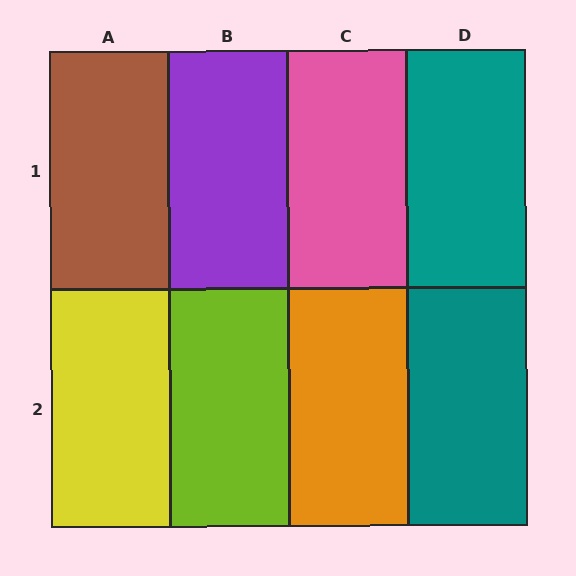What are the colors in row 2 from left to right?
Yellow, lime, orange, teal.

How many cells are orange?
1 cell is orange.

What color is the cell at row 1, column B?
Purple.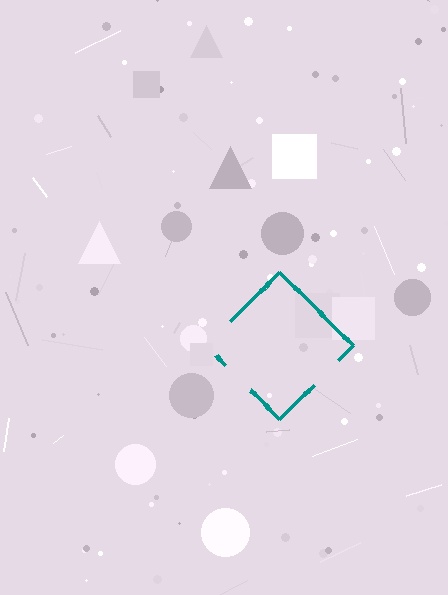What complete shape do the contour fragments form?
The contour fragments form a diamond.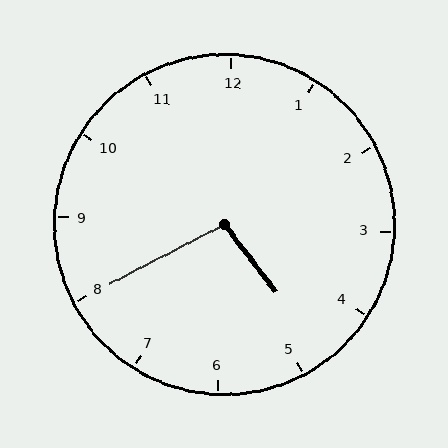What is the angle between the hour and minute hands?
Approximately 100 degrees.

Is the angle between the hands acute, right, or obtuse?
It is obtuse.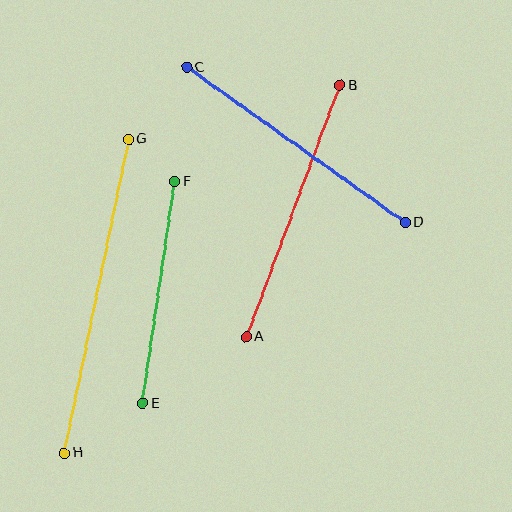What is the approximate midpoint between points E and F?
The midpoint is at approximately (159, 292) pixels.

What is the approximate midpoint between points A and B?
The midpoint is at approximately (293, 211) pixels.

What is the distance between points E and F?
The distance is approximately 225 pixels.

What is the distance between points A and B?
The distance is approximately 268 pixels.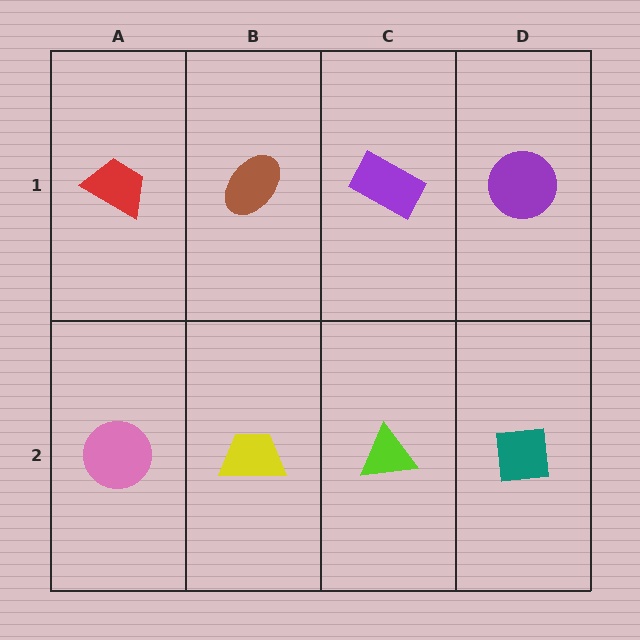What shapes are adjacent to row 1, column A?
A pink circle (row 2, column A), a brown ellipse (row 1, column B).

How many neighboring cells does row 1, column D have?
2.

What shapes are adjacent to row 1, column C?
A lime triangle (row 2, column C), a brown ellipse (row 1, column B), a purple circle (row 1, column D).